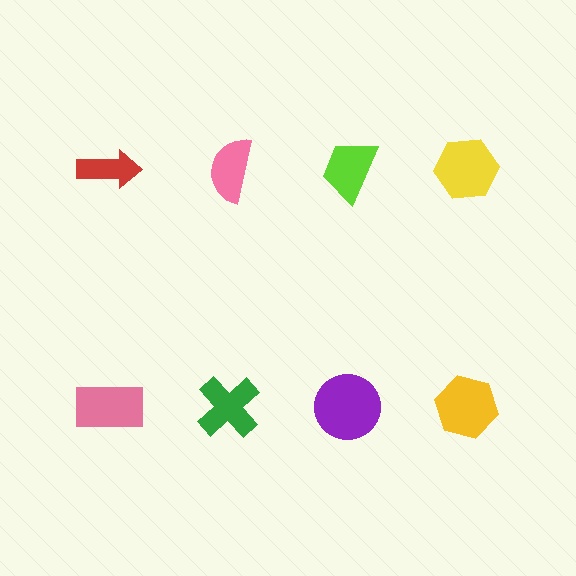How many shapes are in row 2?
4 shapes.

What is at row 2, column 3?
A purple circle.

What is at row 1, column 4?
A yellow hexagon.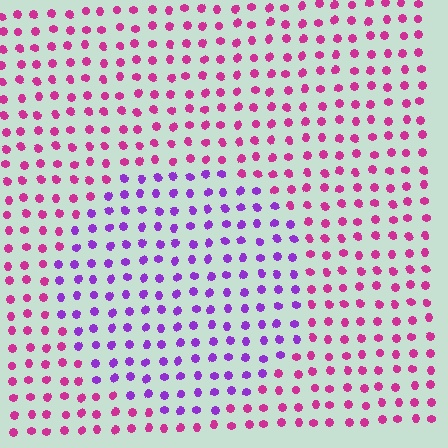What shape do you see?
I see a circle.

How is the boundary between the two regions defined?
The boundary is defined purely by a slight shift in hue (about 45 degrees). Spacing, size, and orientation are identical on both sides.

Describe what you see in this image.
The image is filled with small magenta elements in a uniform arrangement. A circle-shaped region is visible where the elements are tinted to a slightly different hue, forming a subtle color boundary.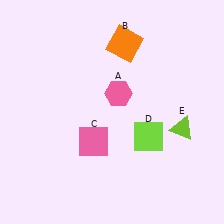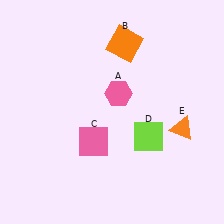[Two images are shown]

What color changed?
The triangle (E) changed from lime in Image 1 to orange in Image 2.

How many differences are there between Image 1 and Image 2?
There is 1 difference between the two images.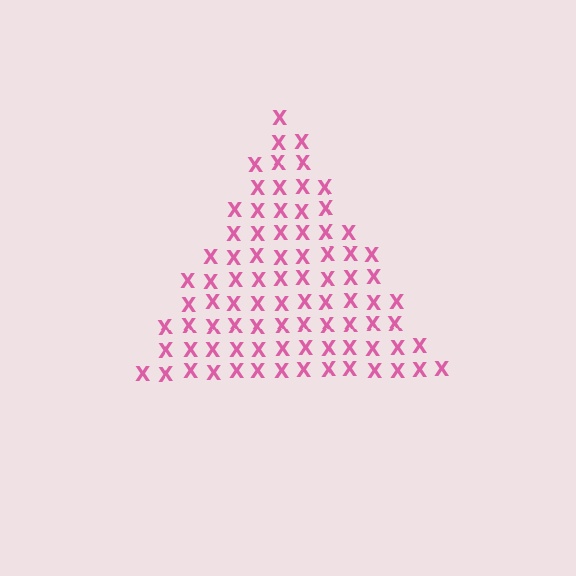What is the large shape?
The large shape is a triangle.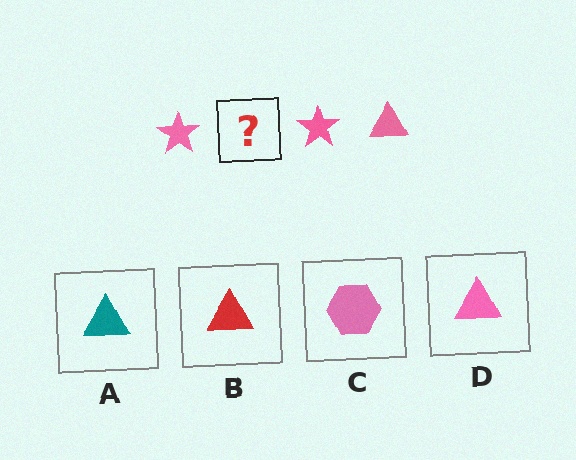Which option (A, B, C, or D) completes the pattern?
D.